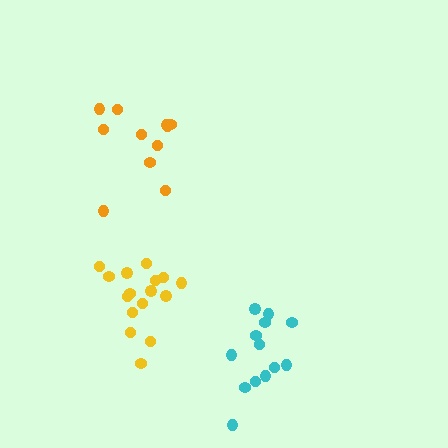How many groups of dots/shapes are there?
There are 3 groups.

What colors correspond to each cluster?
The clusters are colored: cyan, yellow, orange.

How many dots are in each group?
Group 1: 13 dots, Group 2: 16 dots, Group 3: 11 dots (40 total).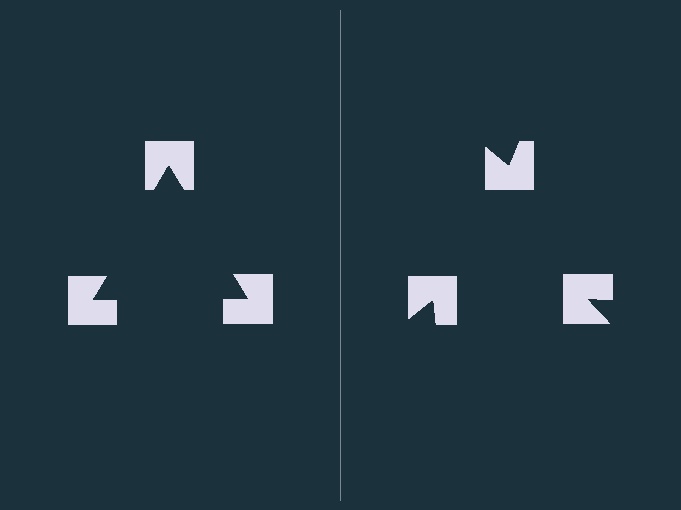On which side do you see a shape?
An illusory triangle appears on the left side. On the right side the wedge cuts are rotated, so no coherent shape forms.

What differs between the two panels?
The notched squares are positioned identically on both sides; only the wedge orientations differ. On the left they align to a triangle; on the right they are misaligned.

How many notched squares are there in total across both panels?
6 — 3 on each side.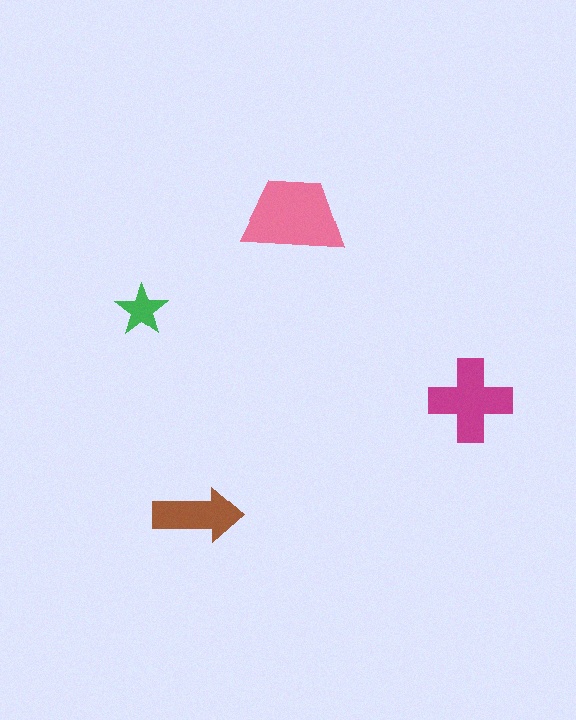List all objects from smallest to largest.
The green star, the brown arrow, the magenta cross, the pink trapezoid.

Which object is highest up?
The pink trapezoid is topmost.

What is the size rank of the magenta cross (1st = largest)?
2nd.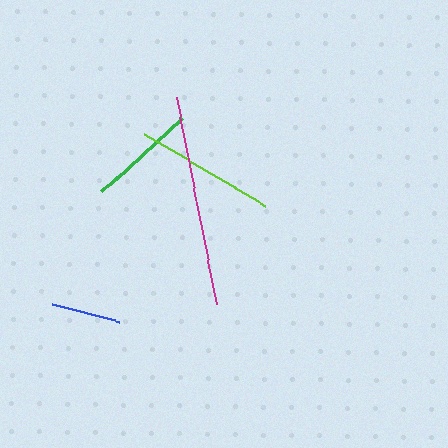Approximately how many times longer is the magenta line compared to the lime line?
The magenta line is approximately 1.5 times the length of the lime line.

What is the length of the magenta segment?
The magenta segment is approximately 211 pixels long.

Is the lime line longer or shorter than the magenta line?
The magenta line is longer than the lime line.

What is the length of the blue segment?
The blue segment is approximately 70 pixels long.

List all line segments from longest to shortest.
From longest to shortest: magenta, lime, green, blue.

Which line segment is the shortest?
The blue line is the shortest at approximately 70 pixels.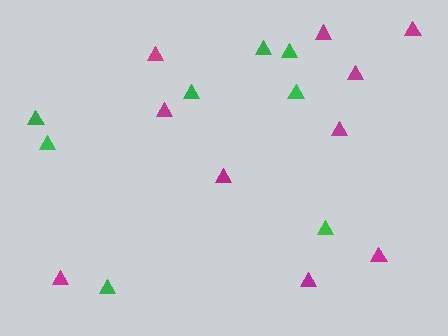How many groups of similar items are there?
There are 2 groups: one group of magenta triangles (10) and one group of green triangles (8).